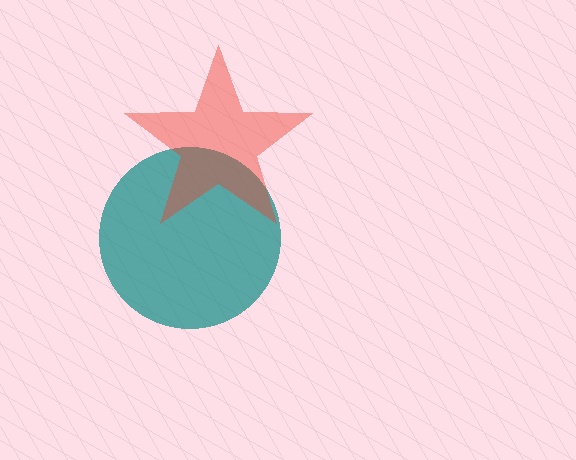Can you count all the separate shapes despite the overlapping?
Yes, there are 2 separate shapes.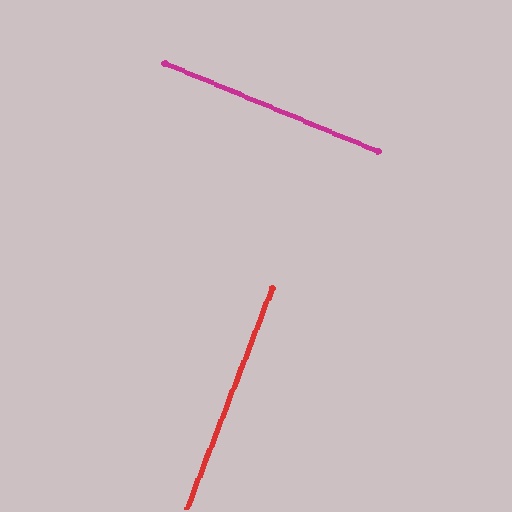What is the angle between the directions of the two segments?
Approximately 89 degrees.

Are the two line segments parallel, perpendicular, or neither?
Perpendicular — they meet at approximately 89°.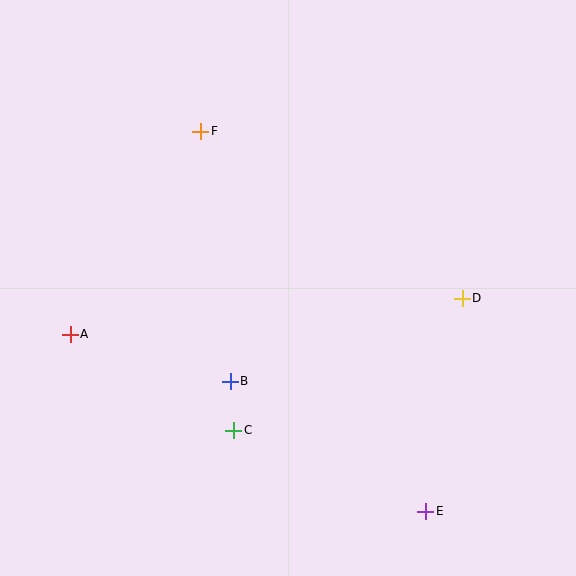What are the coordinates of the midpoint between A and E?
The midpoint between A and E is at (248, 423).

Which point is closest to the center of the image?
Point B at (230, 381) is closest to the center.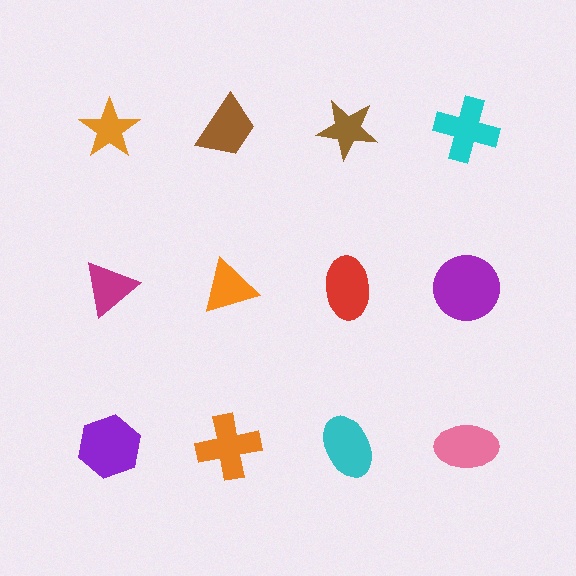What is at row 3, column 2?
An orange cross.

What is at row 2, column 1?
A magenta triangle.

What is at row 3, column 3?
A cyan ellipse.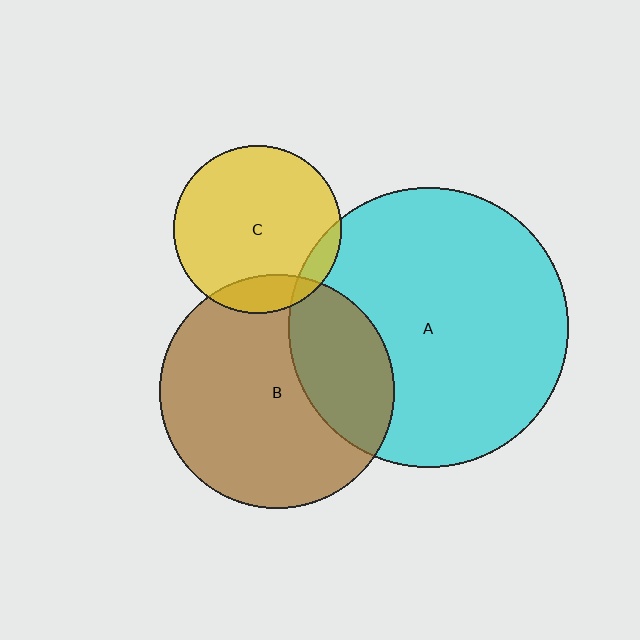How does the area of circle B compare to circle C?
Approximately 1.9 times.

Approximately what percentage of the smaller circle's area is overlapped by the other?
Approximately 10%.